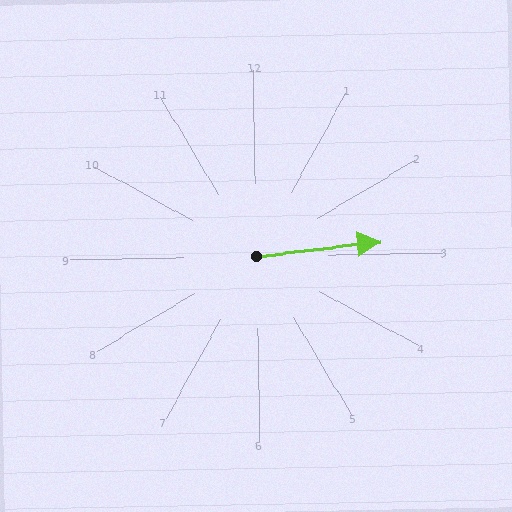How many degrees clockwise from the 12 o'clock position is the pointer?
Approximately 84 degrees.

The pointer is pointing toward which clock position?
Roughly 3 o'clock.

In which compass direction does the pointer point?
East.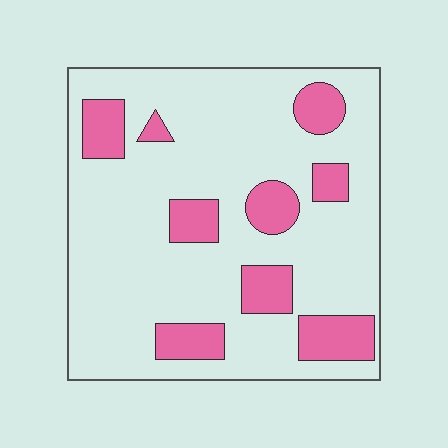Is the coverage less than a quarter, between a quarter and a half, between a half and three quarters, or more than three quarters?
Less than a quarter.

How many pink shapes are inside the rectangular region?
9.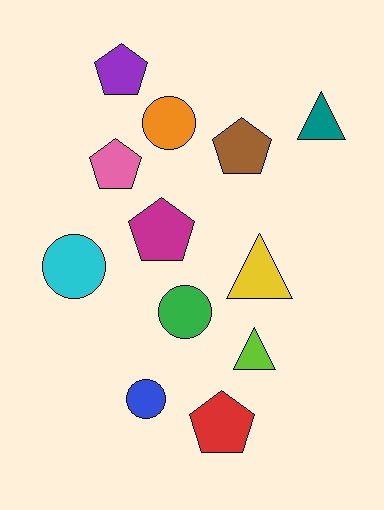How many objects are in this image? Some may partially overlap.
There are 12 objects.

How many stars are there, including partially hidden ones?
There are no stars.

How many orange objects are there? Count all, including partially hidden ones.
There is 1 orange object.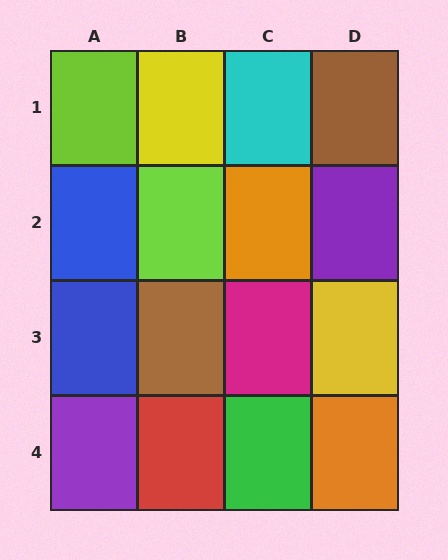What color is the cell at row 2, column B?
Lime.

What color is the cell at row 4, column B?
Red.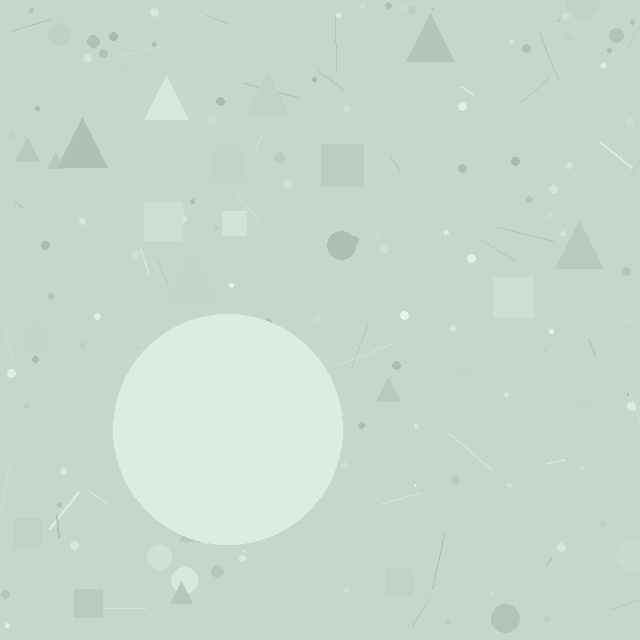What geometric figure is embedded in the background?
A circle is embedded in the background.